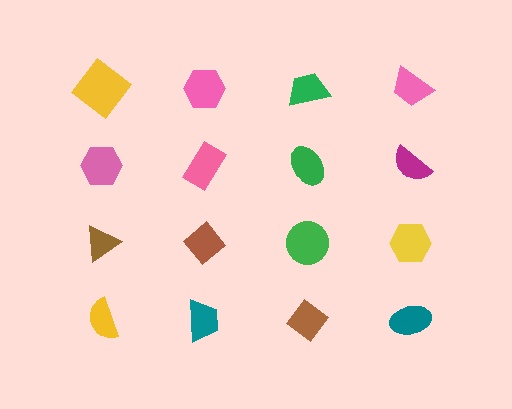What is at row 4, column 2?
A teal trapezoid.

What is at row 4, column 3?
A brown diamond.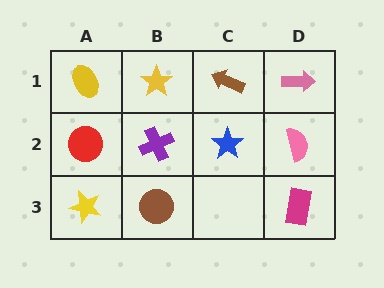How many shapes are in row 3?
3 shapes.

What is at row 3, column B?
A brown circle.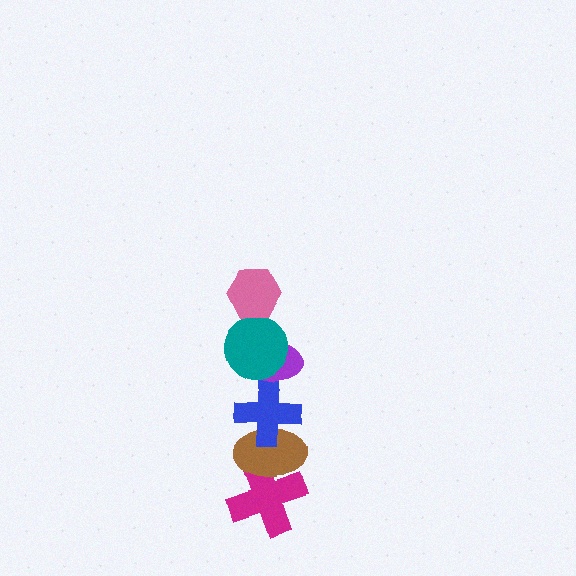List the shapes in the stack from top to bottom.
From top to bottom: the pink hexagon, the teal circle, the purple ellipse, the blue cross, the brown ellipse, the magenta cross.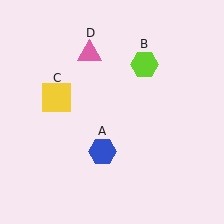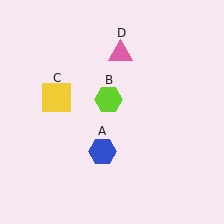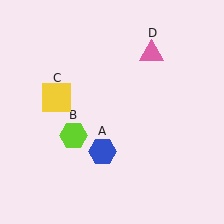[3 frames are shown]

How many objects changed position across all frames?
2 objects changed position: lime hexagon (object B), pink triangle (object D).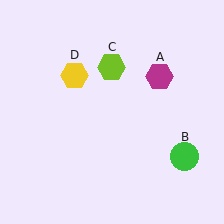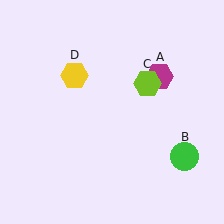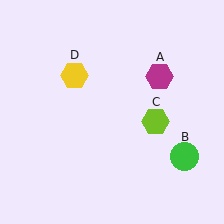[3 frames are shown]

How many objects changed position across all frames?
1 object changed position: lime hexagon (object C).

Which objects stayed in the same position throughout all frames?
Magenta hexagon (object A) and green circle (object B) and yellow hexagon (object D) remained stationary.